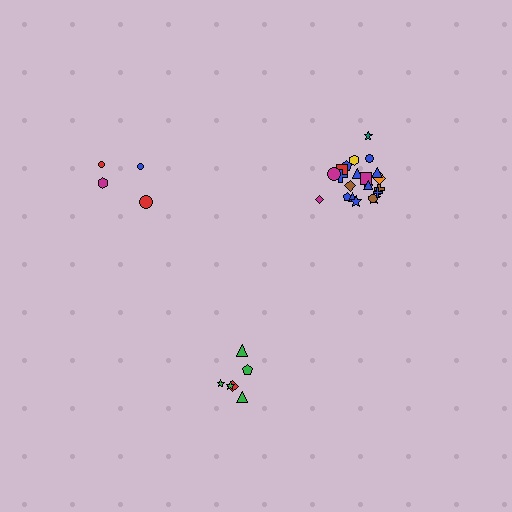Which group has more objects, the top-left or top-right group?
The top-right group.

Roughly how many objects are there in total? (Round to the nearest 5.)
Roughly 30 objects in total.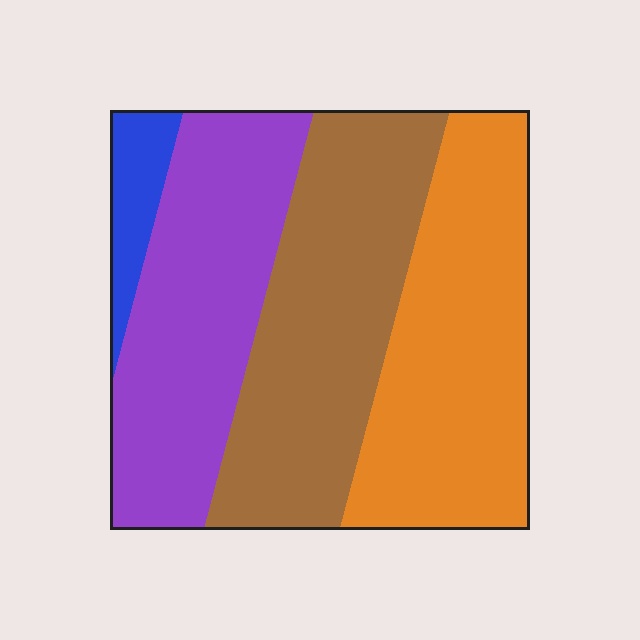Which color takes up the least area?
Blue, at roughly 5%.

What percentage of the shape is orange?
Orange takes up between a quarter and a half of the shape.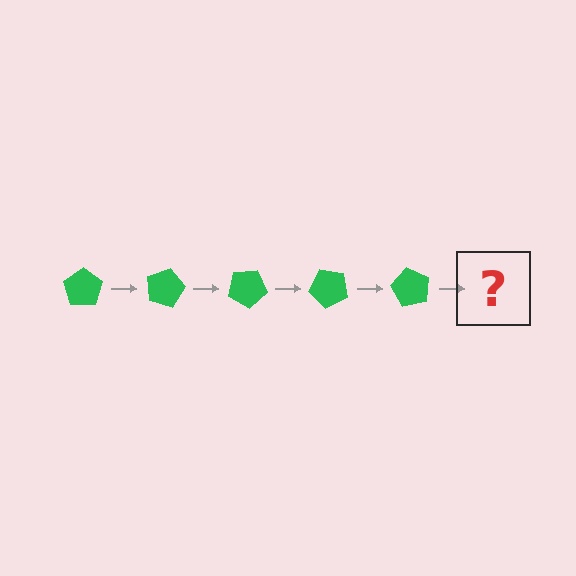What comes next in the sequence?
The next element should be a green pentagon rotated 75 degrees.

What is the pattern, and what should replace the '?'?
The pattern is that the pentagon rotates 15 degrees each step. The '?' should be a green pentagon rotated 75 degrees.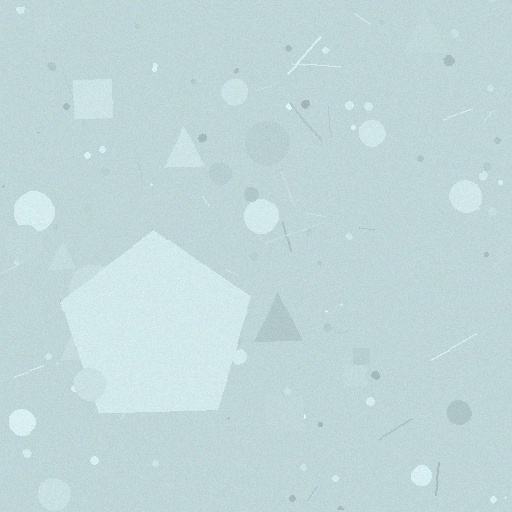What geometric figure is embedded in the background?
A pentagon is embedded in the background.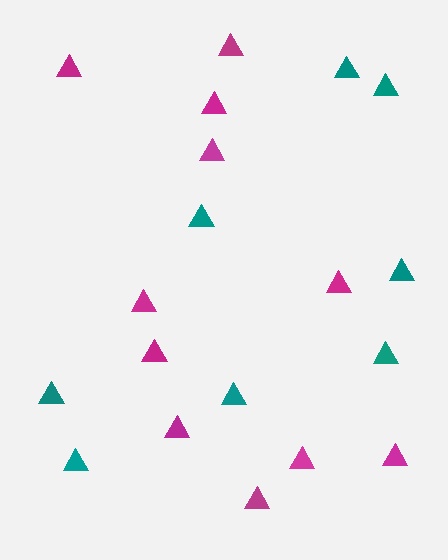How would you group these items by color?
There are 2 groups: one group of teal triangles (8) and one group of magenta triangles (11).